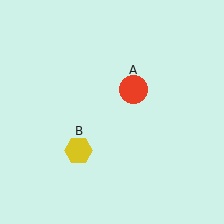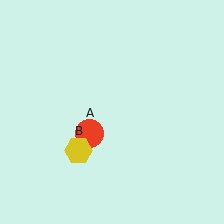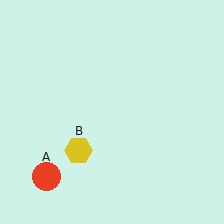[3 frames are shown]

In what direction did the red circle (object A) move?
The red circle (object A) moved down and to the left.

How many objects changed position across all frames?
1 object changed position: red circle (object A).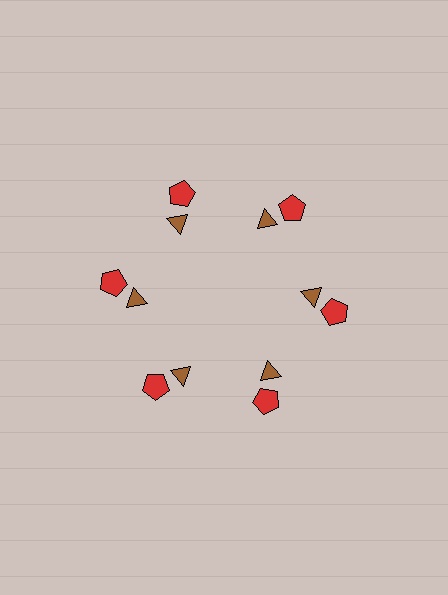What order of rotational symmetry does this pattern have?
This pattern has 6-fold rotational symmetry.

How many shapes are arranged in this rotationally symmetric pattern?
There are 12 shapes, arranged in 6 groups of 2.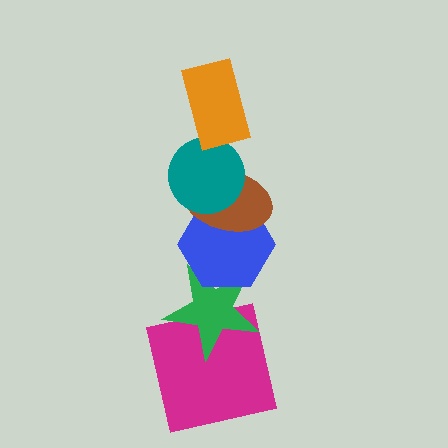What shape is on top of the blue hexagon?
The brown ellipse is on top of the blue hexagon.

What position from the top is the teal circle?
The teal circle is 2nd from the top.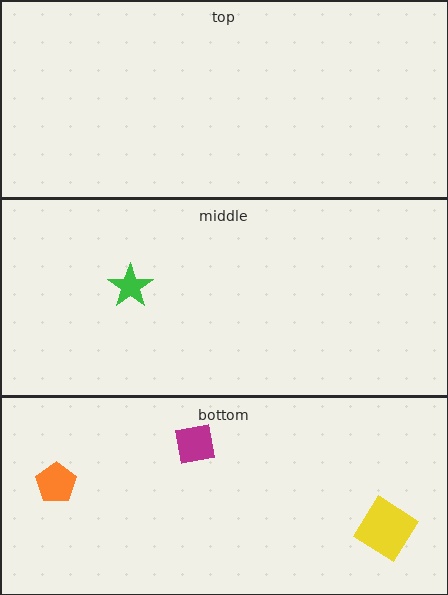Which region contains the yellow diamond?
The bottom region.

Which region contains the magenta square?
The bottom region.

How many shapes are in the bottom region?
3.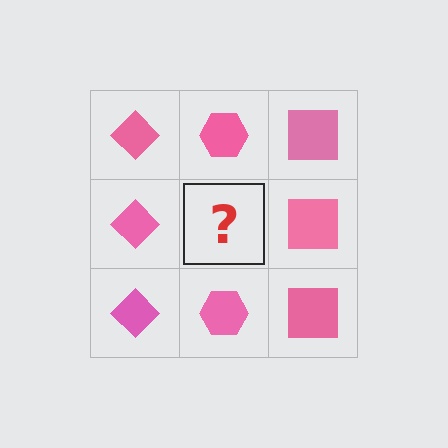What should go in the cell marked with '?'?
The missing cell should contain a pink hexagon.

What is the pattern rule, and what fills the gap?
The rule is that each column has a consistent shape. The gap should be filled with a pink hexagon.